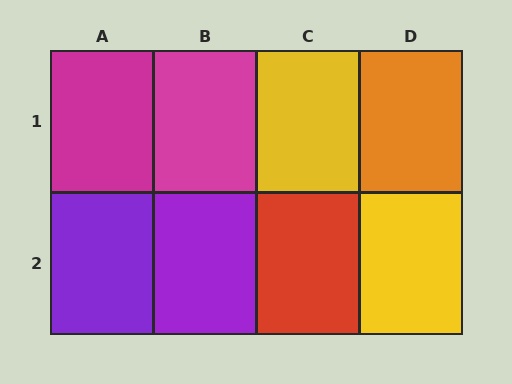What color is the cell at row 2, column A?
Purple.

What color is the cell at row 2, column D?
Yellow.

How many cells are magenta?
2 cells are magenta.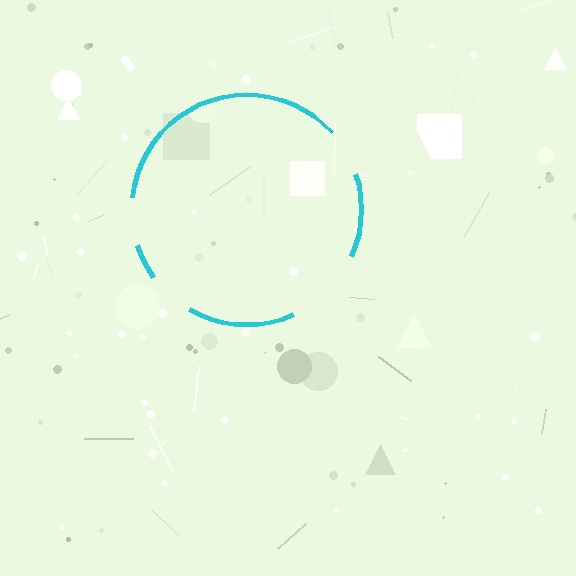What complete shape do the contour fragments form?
The contour fragments form a circle.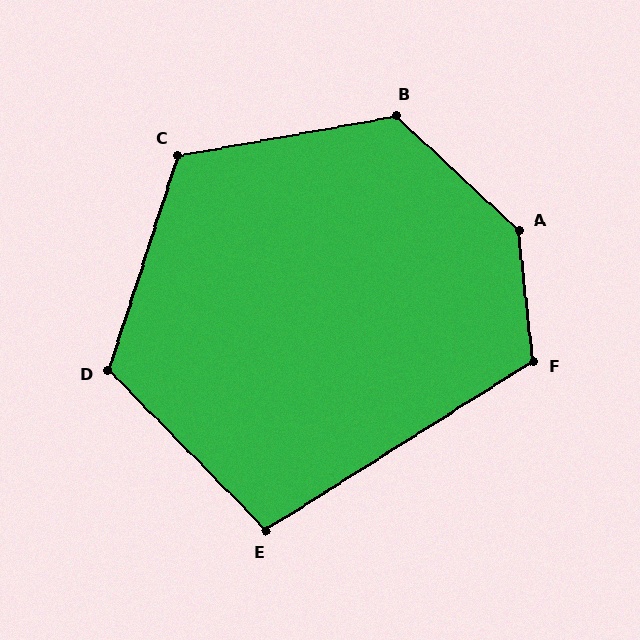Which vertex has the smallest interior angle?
E, at approximately 102 degrees.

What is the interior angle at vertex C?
Approximately 118 degrees (obtuse).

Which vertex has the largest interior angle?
A, at approximately 140 degrees.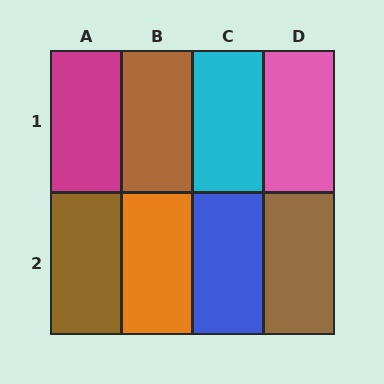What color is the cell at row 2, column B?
Orange.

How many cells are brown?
3 cells are brown.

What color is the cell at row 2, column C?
Blue.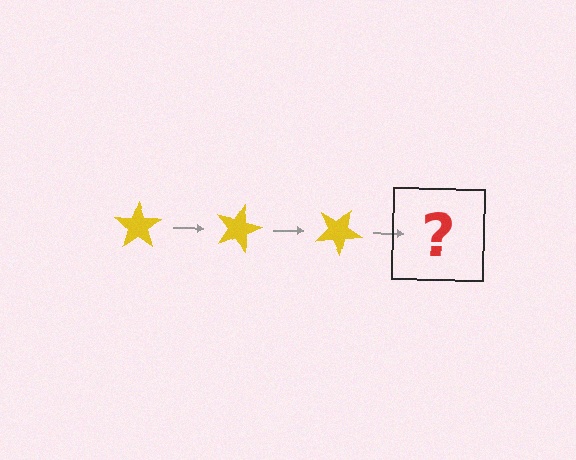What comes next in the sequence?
The next element should be a yellow star rotated 45 degrees.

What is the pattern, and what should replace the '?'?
The pattern is that the star rotates 15 degrees each step. The '?' should be a yellow star rotated 45 degrees.